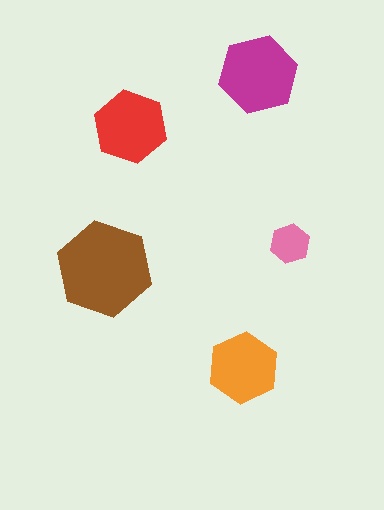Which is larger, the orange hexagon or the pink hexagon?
The orange one.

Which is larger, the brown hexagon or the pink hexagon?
The brown one.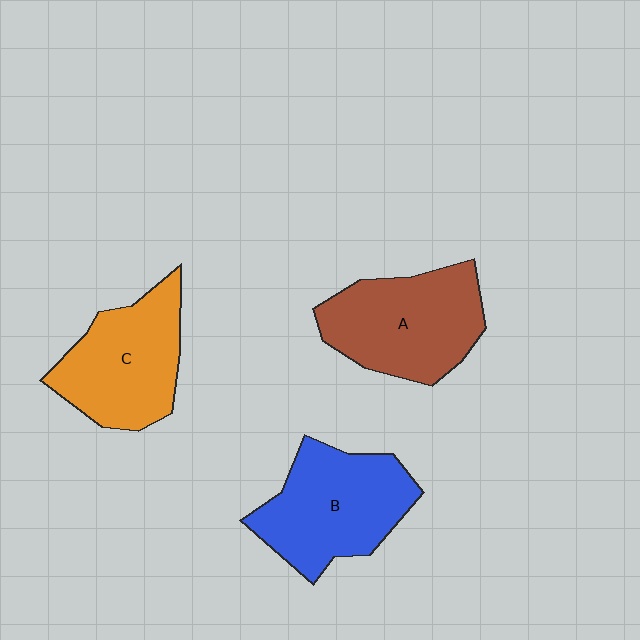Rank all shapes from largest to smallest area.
From largest to smallest: B (blue), A (brown), C (orange).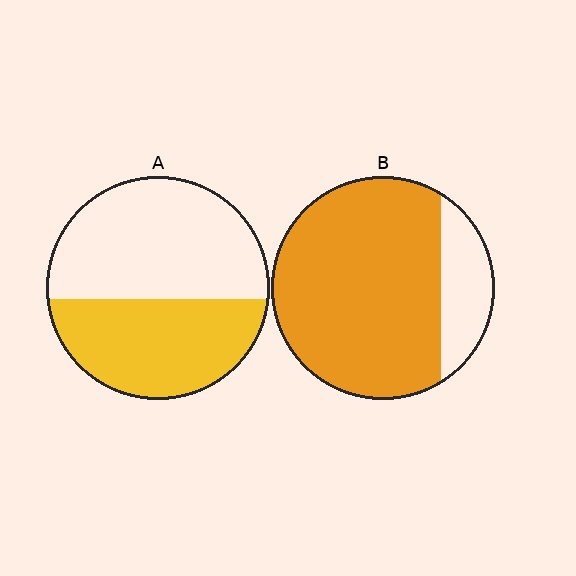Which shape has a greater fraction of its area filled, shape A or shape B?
Shape B.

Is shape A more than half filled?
No.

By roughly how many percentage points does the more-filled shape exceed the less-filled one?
By roughly 40 percentage points (B over A).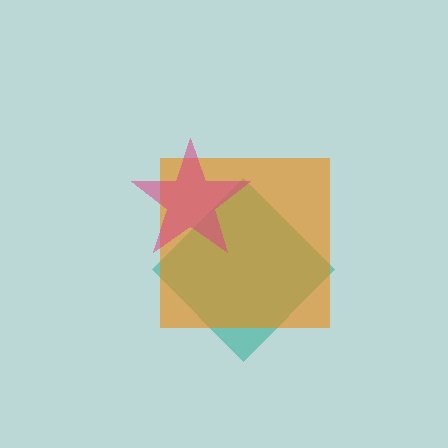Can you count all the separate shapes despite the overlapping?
Yes, there are 3 separate shapes.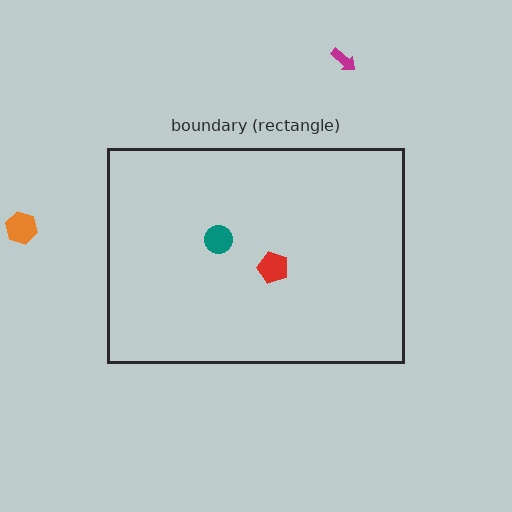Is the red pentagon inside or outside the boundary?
Inside.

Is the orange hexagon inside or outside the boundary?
Outside.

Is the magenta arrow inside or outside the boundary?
Outside.